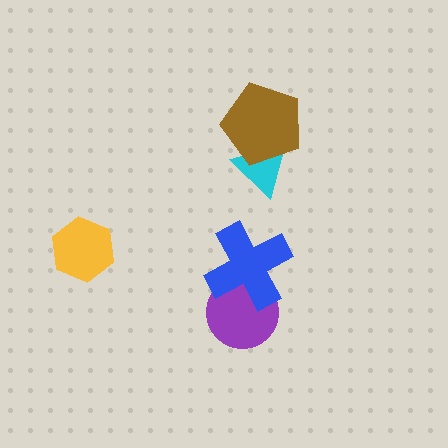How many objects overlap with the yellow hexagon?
0 objects overlap with the yellow hexagon.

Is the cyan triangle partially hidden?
Yes, it is partially covered by another shape.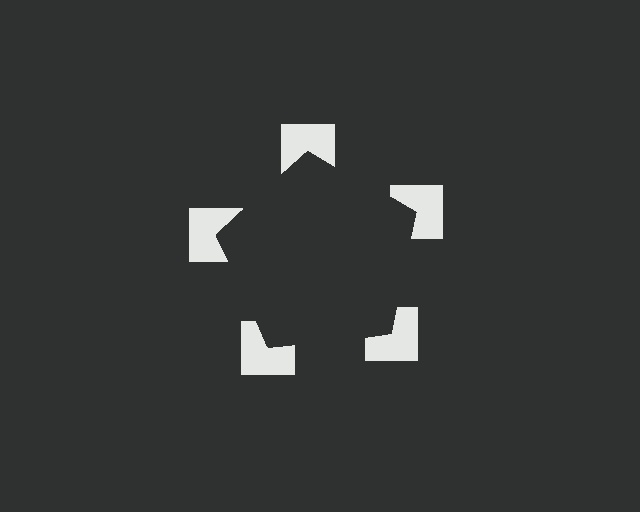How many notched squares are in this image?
There are 5 — one at each vertex of the illusory pentagon.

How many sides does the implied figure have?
5 sides.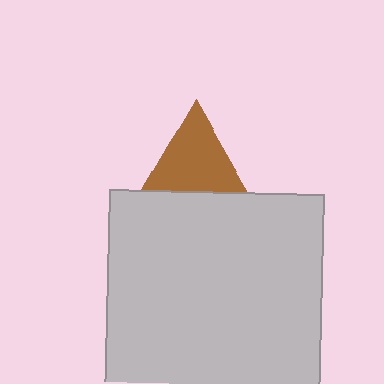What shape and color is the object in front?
The object in front is a light gray square.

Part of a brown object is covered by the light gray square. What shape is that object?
It is a triangle.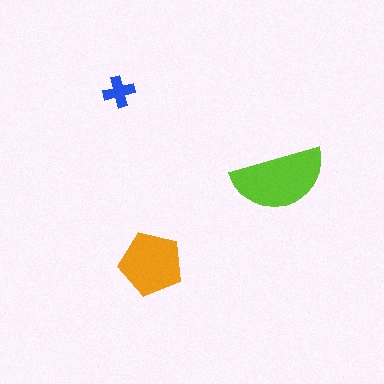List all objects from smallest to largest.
The blue cross, the orange pentagon, the lime semicircle.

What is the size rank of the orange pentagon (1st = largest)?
2nd.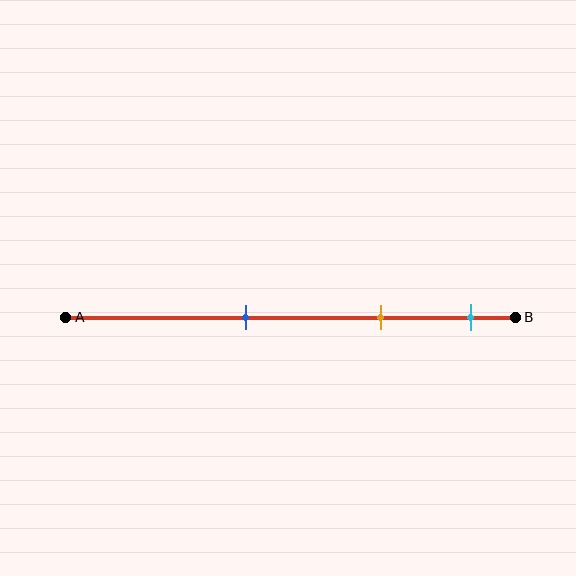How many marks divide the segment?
There are 3 marks dividing the segment.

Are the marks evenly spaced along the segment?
Yes, the marks are approximately evenly spaced.